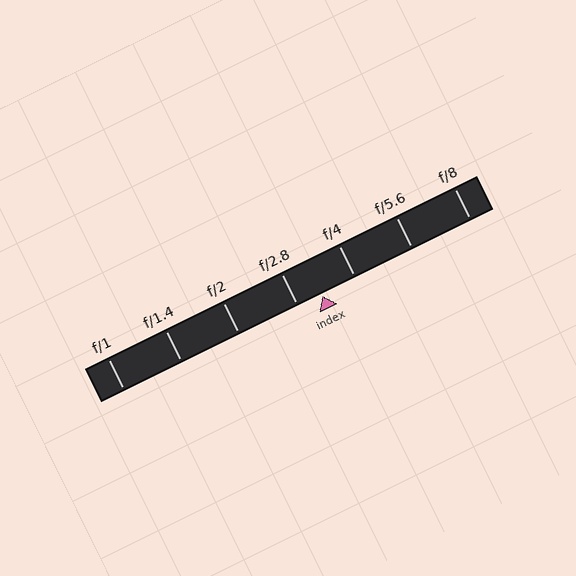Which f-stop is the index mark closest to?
The index mark is closest to f/2.8.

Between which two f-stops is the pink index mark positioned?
The index mark is between f/2.8 and f/4.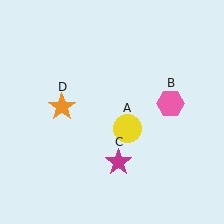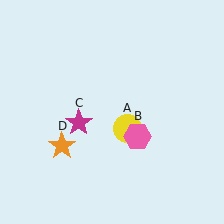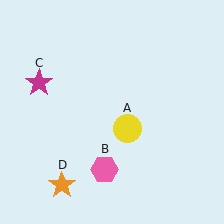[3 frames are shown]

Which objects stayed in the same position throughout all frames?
Yellow circle (object A) remained stationary.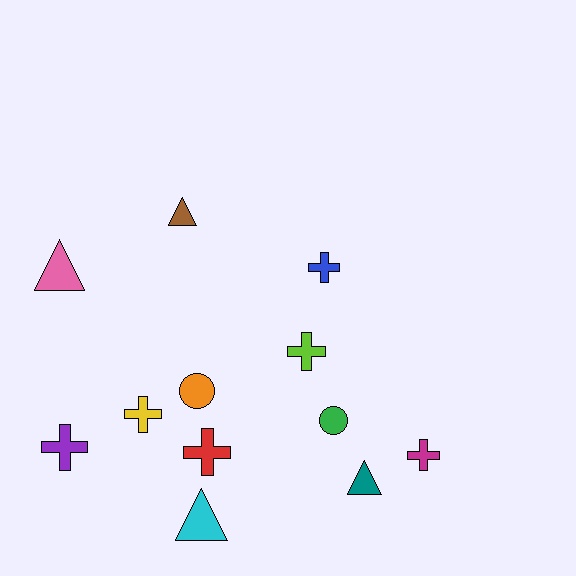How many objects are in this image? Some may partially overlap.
There are 12 objects.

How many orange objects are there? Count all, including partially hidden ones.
There is 1 orange object.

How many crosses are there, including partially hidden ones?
There are 6 crosses.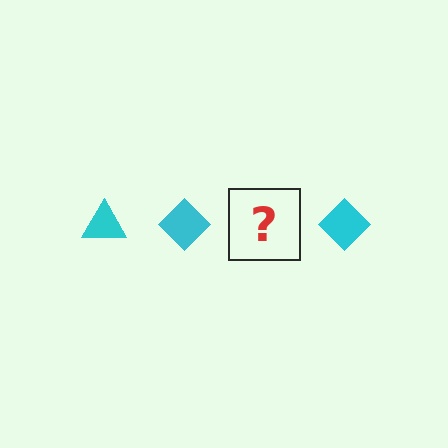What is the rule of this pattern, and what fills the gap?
The rule is that the pattern cycles through triangle, diamond shapes in cyan. The gap should be filled with a cyan triangle.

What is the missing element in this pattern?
The missing element is a cyan triangle.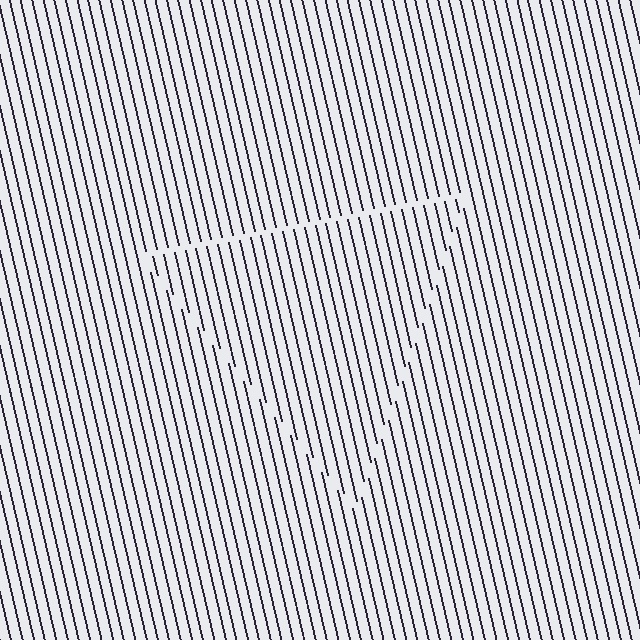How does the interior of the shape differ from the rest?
The interior of the shape contains the same grating, shifted by half a period — the contour is defined by the phase discontinuity where line-ends from the inner and outer gratings abut.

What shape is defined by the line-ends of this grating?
An illusory triangle. The interior of the shape contains the same grating, shifted by half a period — the contour is defined by the phase discontinuity where line-ends from the inner and outer gratings abut.